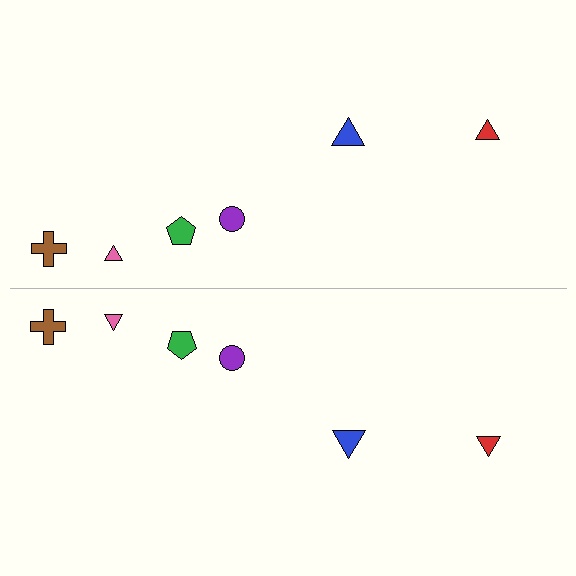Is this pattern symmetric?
Yes, this pattern has bilateral (reflection) symmetry.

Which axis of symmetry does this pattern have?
The pattern has a horizontal axis of symmetry running through the center of the image.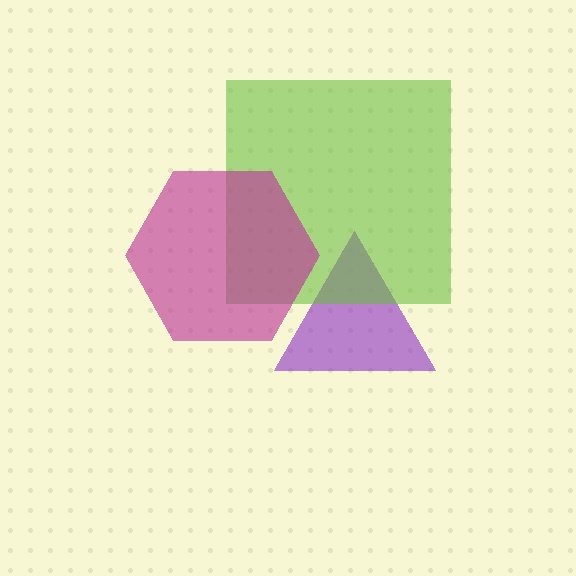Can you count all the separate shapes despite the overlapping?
Yes, there are 3 separate shapes.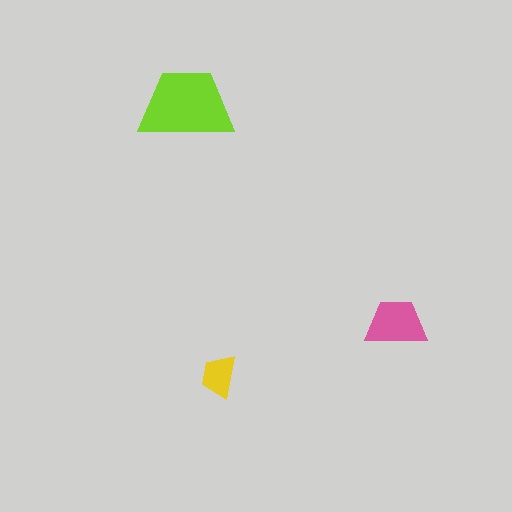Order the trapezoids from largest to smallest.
the lime one, the pink one, the yellow one.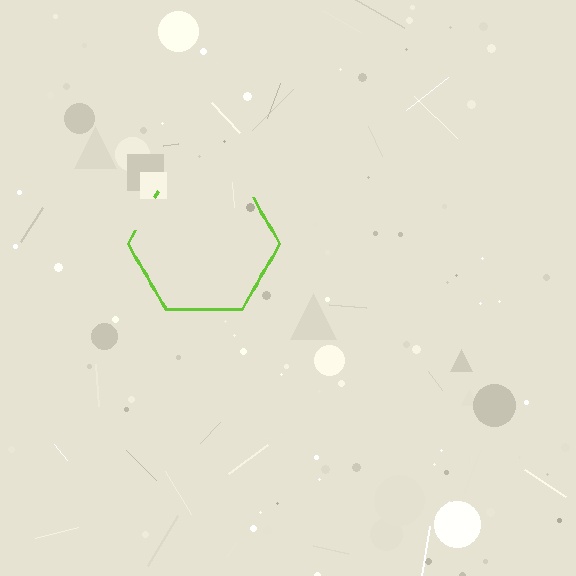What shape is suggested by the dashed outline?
The dashed outline suggests a hexagon.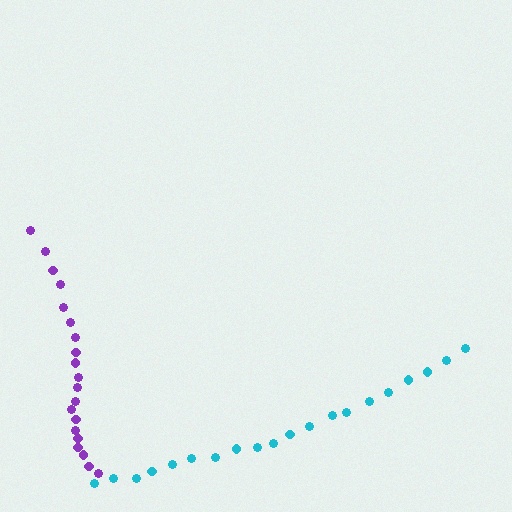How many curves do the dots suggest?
There are 2 distinct paths.